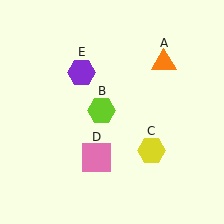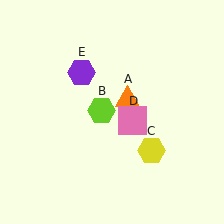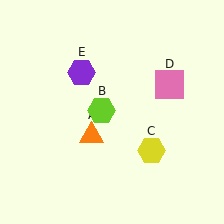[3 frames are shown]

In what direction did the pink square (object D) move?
The pink square (object D) moved up and to the right.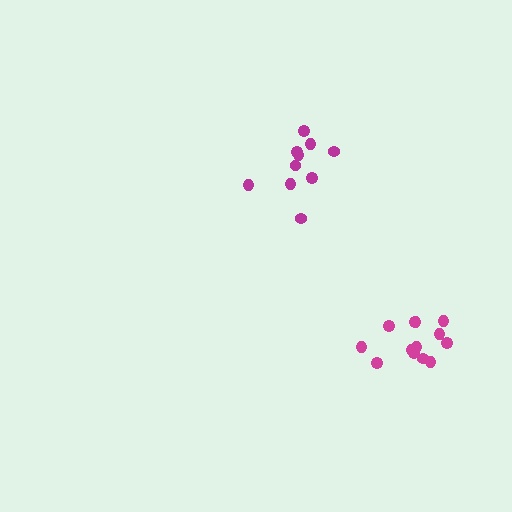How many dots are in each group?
Group 1: 10 dots, Group 2: 13 dots (23 total).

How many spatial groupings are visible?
There are 2 spatial groupings.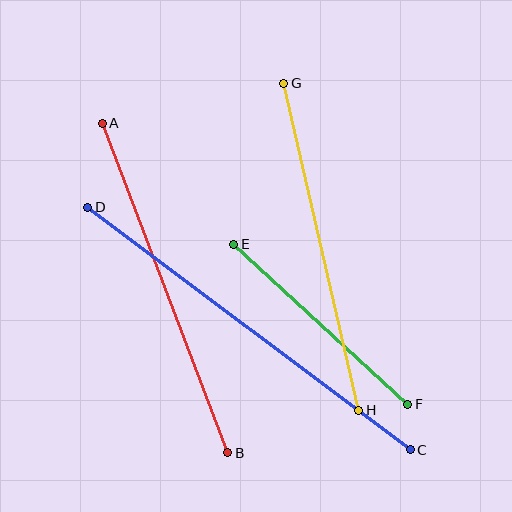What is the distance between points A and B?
The distance is approximately 353 pixels.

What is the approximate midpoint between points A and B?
The midpoint is at approximately (165, 288) pixels.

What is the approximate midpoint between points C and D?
The midpoint is at approximately (249, 328) pixels.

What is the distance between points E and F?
The distance is approximately 236 pixels.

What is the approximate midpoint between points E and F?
The midpoint is at approximately (321, 324) pixels.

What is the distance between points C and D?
The distance is approximately 404 pixels.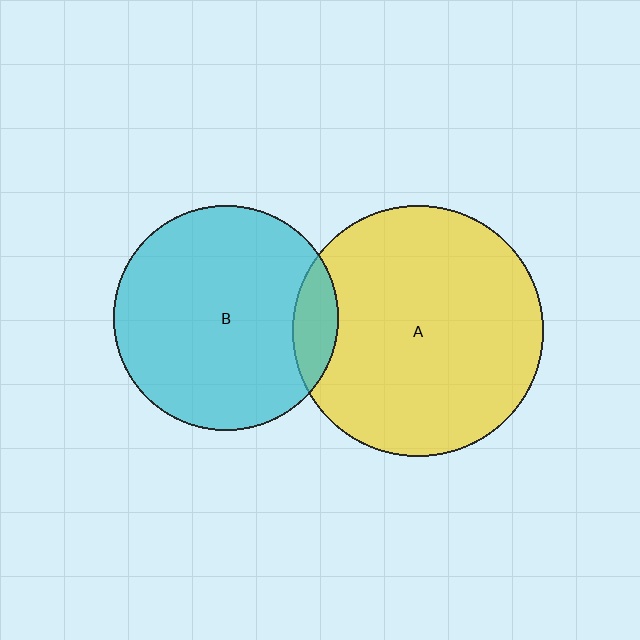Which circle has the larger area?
Circle A (yellow).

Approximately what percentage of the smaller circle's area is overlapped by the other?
Approximately 10%.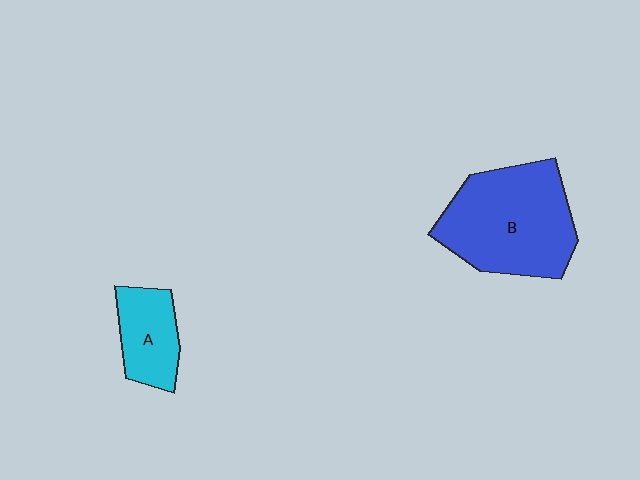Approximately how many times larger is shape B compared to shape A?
Approximately 2.3 times.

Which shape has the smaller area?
Shape A (cyan).